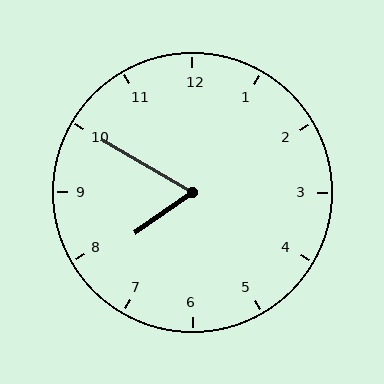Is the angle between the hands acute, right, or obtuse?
It is acute.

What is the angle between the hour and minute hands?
Approximately 65 degrees.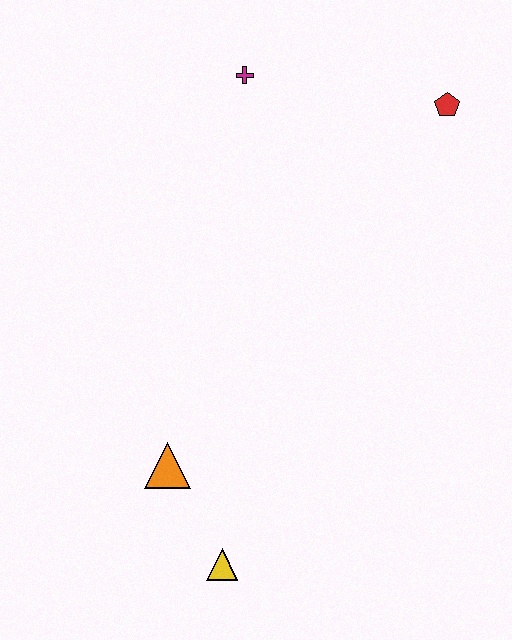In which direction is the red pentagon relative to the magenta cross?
The red pentagon is to the right of the magenta cross.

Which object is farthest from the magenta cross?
The yellow triangle is farthest from the magenta cross.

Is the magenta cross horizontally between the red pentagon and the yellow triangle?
Yes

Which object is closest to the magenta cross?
The red pentagon is closest to the magenta cross.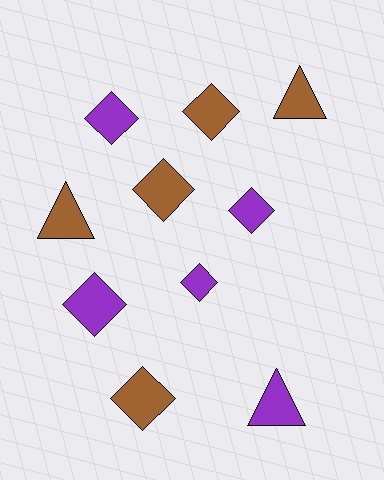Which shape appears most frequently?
Diamond, with 7 objects.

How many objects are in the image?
There are 10 objects.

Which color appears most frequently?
Brown, with 5 objects.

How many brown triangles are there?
There are 2 brown triangles.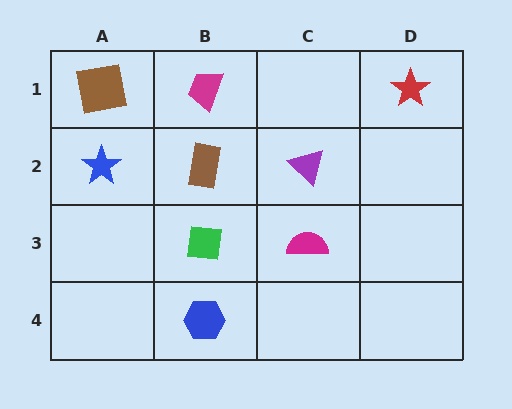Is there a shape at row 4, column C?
No, that cell is empty.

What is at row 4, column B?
A blue hexagon.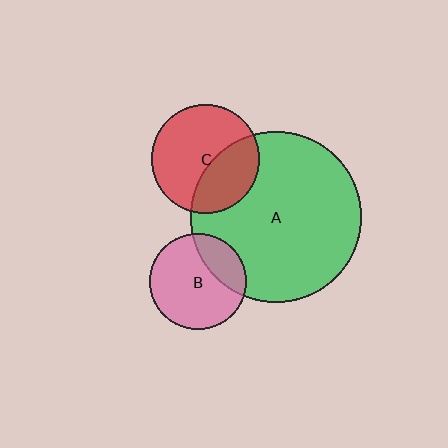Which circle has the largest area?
Circle A (green).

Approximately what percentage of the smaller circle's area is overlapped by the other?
Approximately 25%.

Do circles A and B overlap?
Yes.